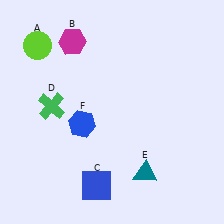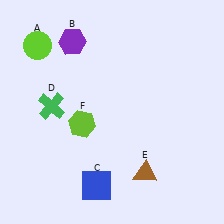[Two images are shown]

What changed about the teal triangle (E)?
In Image 1, E is teal. In Image 2, it changed to brown.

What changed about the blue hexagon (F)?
In Image 1, F is blue. In Image 2, it changed to lime.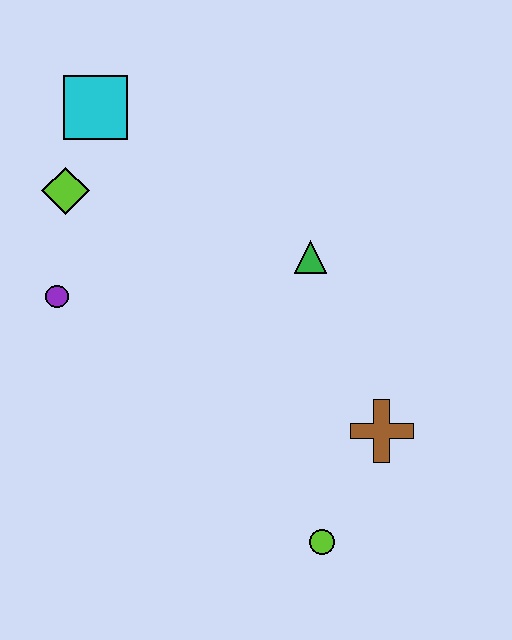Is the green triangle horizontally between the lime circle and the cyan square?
Yes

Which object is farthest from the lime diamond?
The lime circle is farthest from the lime diamond.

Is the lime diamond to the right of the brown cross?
No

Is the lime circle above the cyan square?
No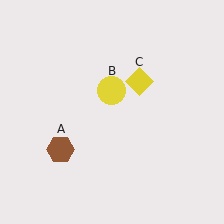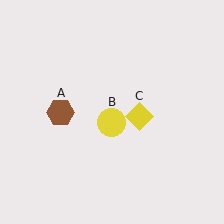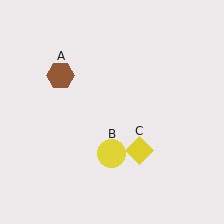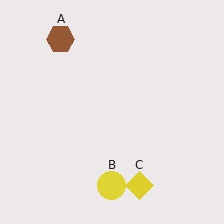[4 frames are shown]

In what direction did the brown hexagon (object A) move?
The brown hexagon (object A) moved up.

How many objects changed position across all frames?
3 objects changed position: brown hexagon (object A), yellow circle (object B), yellow diamond (object C).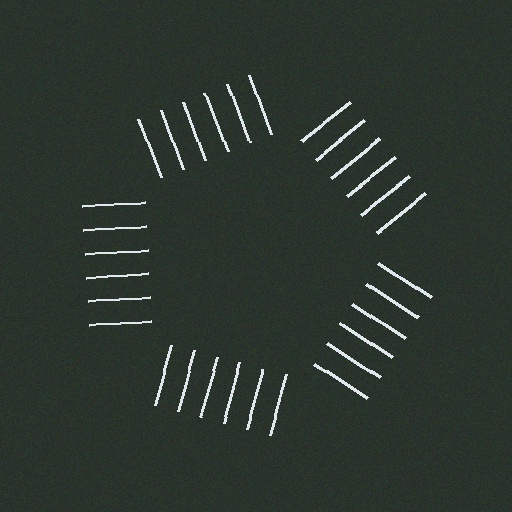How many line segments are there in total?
30 — 6 along each of the 5 edges.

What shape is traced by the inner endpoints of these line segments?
An illusory pentagon — the line segments terminate on its edges but no continuous stroke is drawn.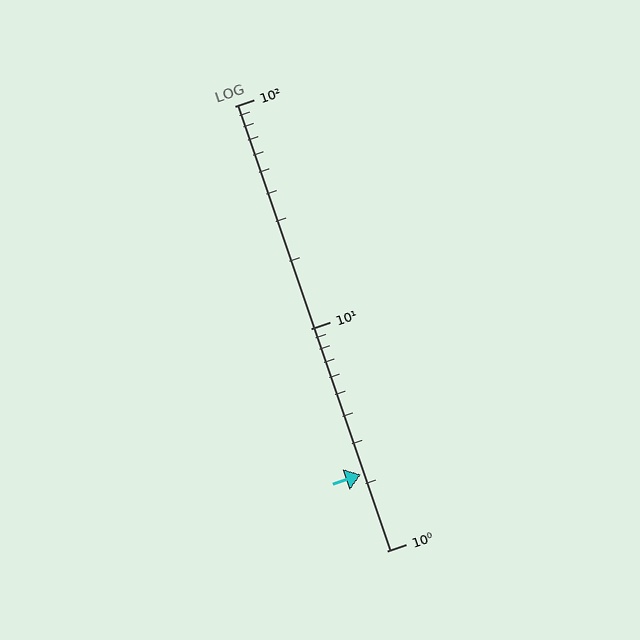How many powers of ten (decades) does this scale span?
The scale spans 2 decades, from 1 to 100.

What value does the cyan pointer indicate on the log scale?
The pointer indicates approximately 2.2.